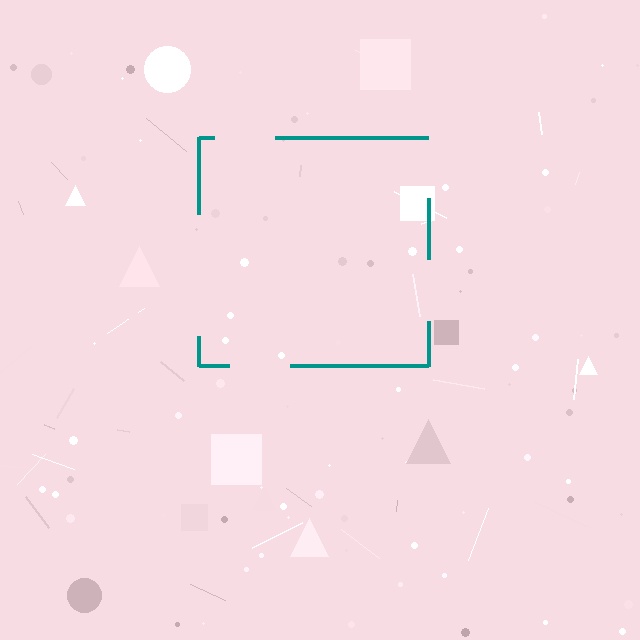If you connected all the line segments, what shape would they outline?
They would outline a square.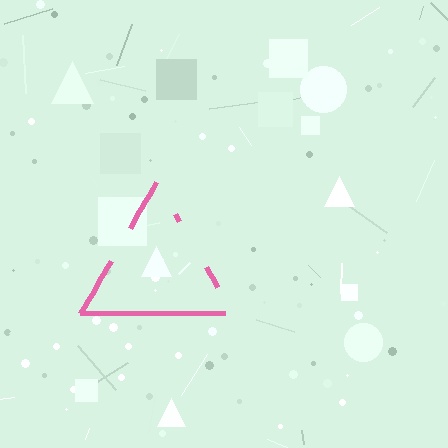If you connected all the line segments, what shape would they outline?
They would outline a triangle.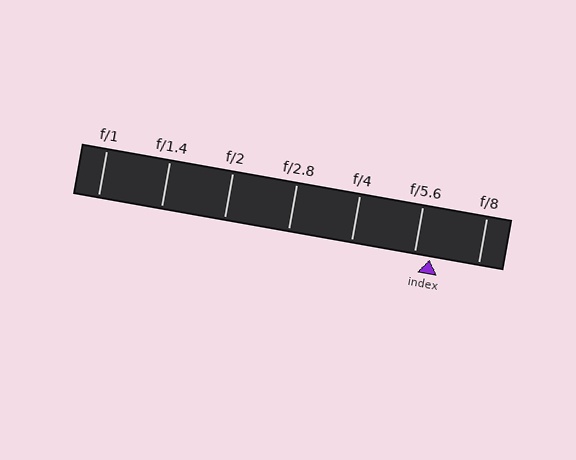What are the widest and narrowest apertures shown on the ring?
The widest aperture shown is f/1 and the narrowest is f/8.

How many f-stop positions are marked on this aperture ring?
There are 7 f-stop positions marked.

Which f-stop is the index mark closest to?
The index mark is closest to f/5.6.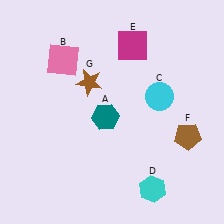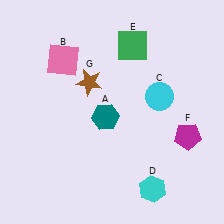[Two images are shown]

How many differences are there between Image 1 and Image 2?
There are 2 differences between the two images.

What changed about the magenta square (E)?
In Image 1, E is magenta. In Image 2, it changed to green.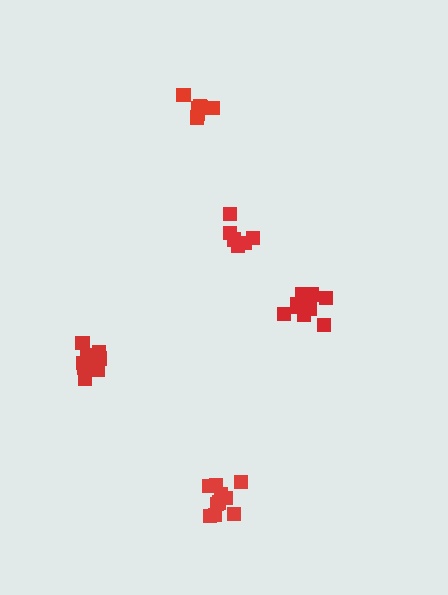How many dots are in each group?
Group 1: 11 dots, Group 2: 8 dots, Group 3: 12 dots, Group 4: 7 dots, Group 5: 10 dots (48 total).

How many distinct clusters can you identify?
There are 5 distinct clusters.